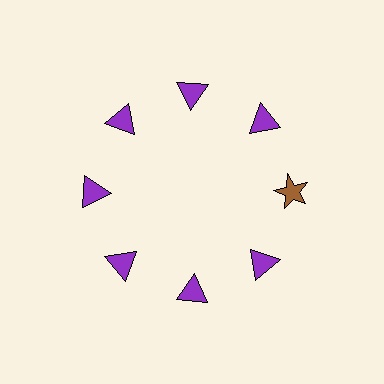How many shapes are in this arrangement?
There are 8 shapes arranged in a ring pattern.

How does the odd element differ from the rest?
It differs in both color (brown instead of purple) and shape (star instead of triangle).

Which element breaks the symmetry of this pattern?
The brown star at roughly the 3 o'clock position breaks the symmetry. All other shapes are purple triangles.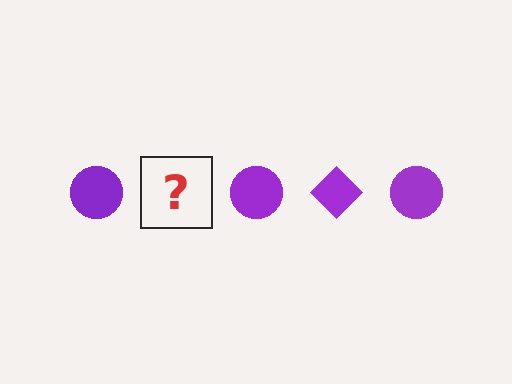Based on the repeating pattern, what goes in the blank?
The blank should be a purple diamond.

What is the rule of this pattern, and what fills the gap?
The rule is that the pattern cycles through circle, diamond shapes in purple. The gap should be filled with a purple diamond.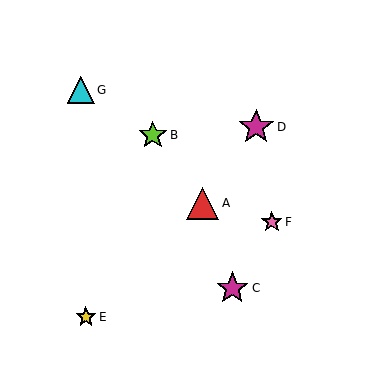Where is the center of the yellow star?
The center of the yellow star is at (86, 317).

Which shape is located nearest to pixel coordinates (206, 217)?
The red triangle (labeled A) at (203, 203) is nearest to that location.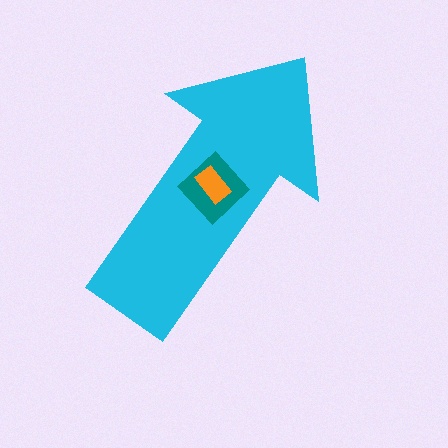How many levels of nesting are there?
3.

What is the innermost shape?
The orange rectangle.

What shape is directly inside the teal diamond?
The orange rectangle.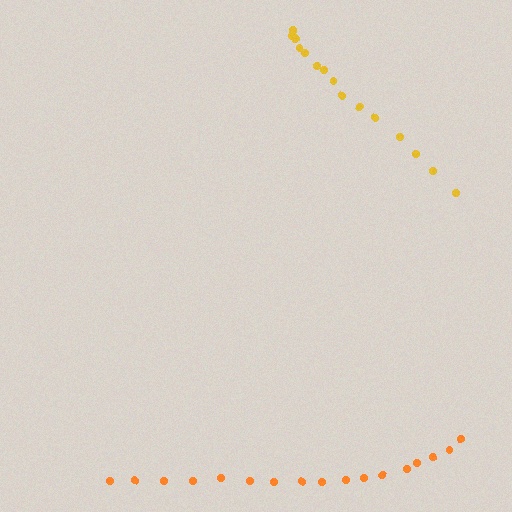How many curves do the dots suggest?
There are 2 distinct paths.